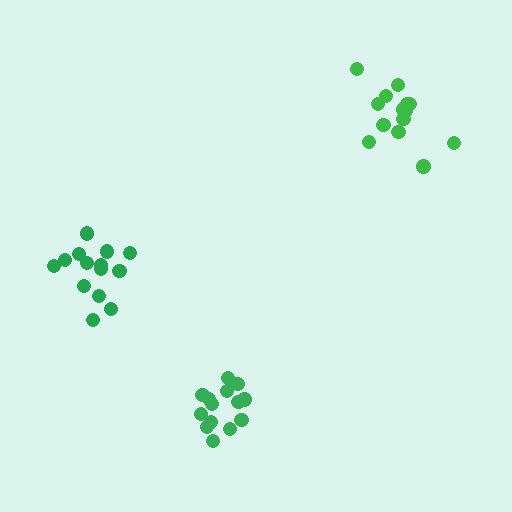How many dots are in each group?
Group 1: 14 dots, Group 2: 14 dots, Group 3: 14 dots (42 total).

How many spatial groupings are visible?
There are 3 spatial groupings.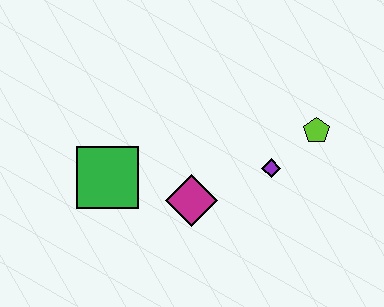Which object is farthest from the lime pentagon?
The green square is farthest from the lime pentagon.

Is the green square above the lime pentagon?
No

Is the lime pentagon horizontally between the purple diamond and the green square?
No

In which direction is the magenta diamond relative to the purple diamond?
The magenta diamond is to the left of the purple diamond.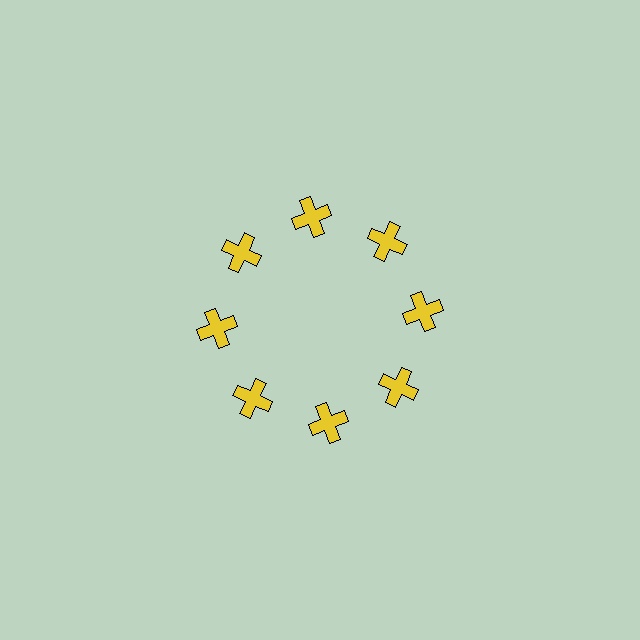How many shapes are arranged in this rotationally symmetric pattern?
There are 8 shapes, arranged in 8 groups of 1.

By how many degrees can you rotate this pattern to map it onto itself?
The pattern maps onto itself every 45 degrees of rotation.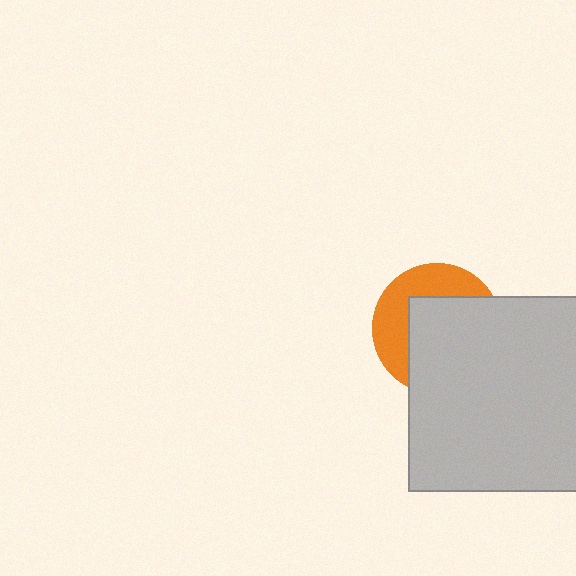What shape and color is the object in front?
The object in front is a light gray square.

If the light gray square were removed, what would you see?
You would see the complete orange circle.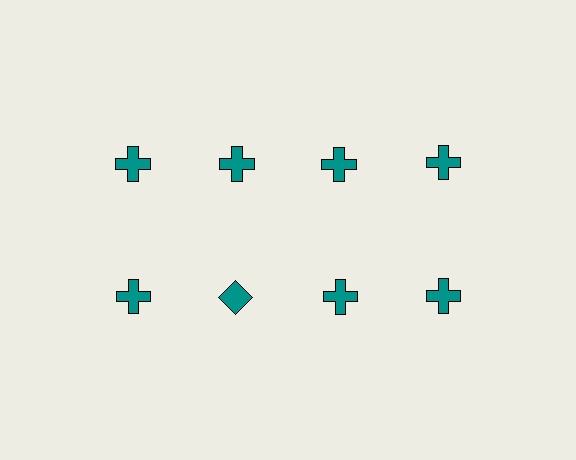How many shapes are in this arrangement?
There are 8 shapes arranged in a grid pattern.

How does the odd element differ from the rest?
It has a different shape: diamond instead of cross.